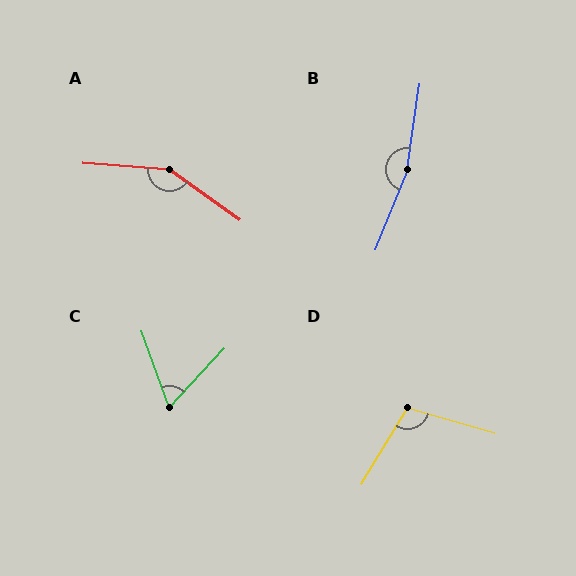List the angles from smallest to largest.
C (63°), D (105°), A (149°), B (166°).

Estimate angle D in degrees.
Approximately 105 degrees.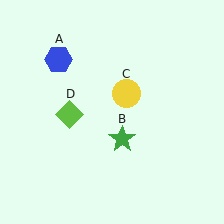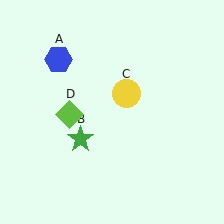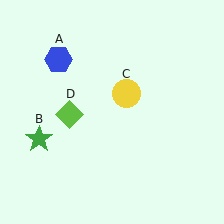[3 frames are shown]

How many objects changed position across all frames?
1 object changed position: green star (object B).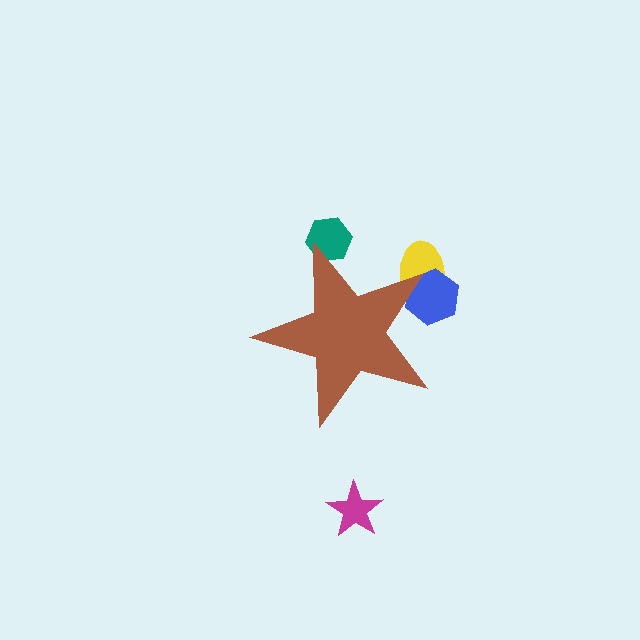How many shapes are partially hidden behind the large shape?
3 shapes are partially hidden.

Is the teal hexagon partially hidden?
Yes, the teal hexagon is partially hidden behind the brown star.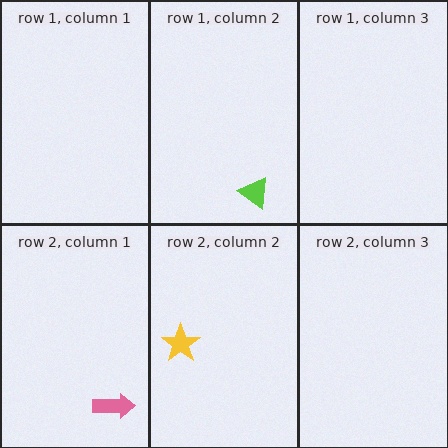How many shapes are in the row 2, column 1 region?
1.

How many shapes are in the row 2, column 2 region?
1.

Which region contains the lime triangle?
The row 1, column 2 region.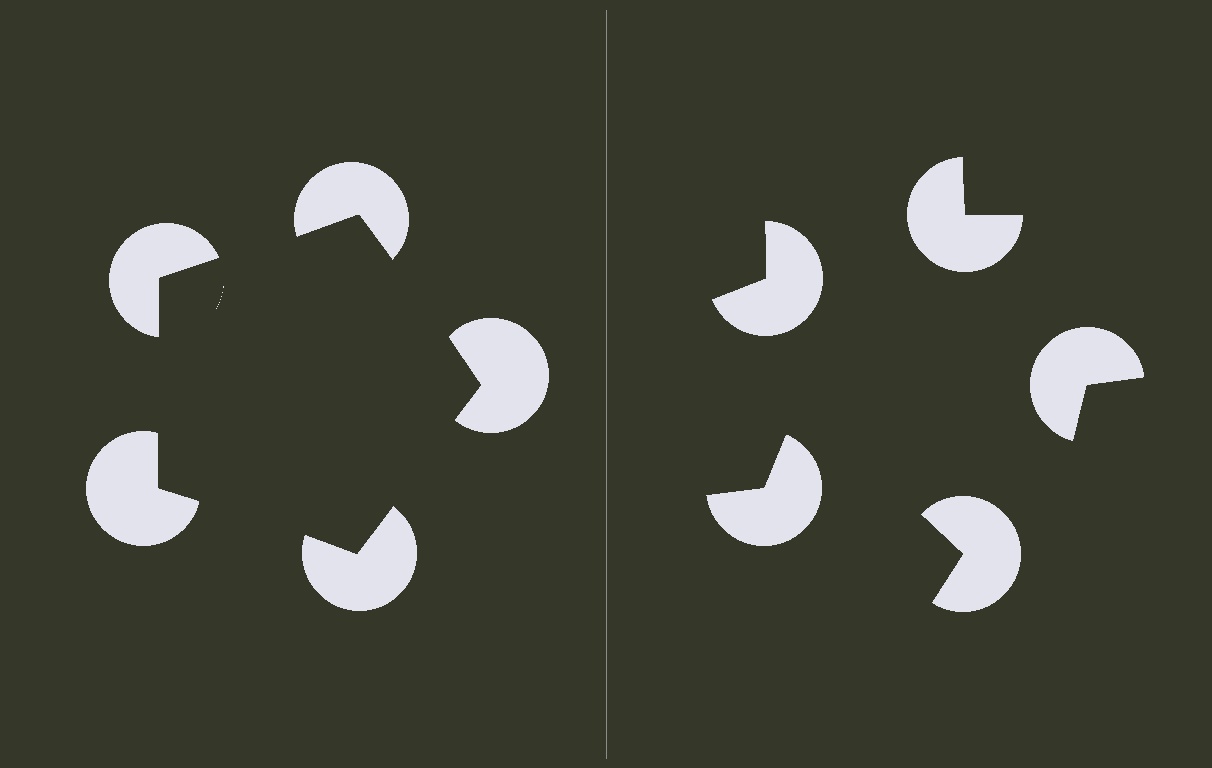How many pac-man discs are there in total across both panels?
10 — 5 on each side.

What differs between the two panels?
The pac-man discs are positioned identically on both sides; only the wedge orientations differ. On the left they align to a pentagon; on the right they are misaligned.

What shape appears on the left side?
An illusory pentagon.